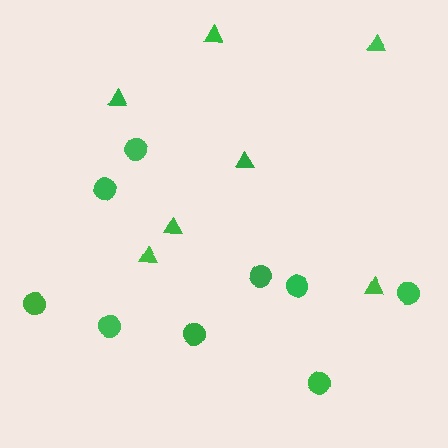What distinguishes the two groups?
There are 2 groups: one group of triangles (7) and one group of circles (9).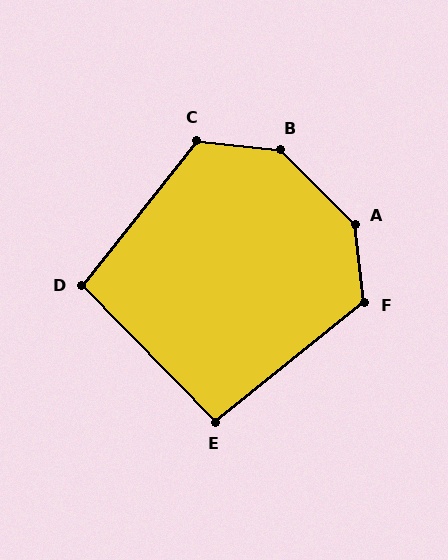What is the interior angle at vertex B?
Approximately 141 degrees (obtuse).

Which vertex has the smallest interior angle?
E, at approximately 96 degrees.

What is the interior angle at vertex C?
Approximately 122 degrees (obtuse).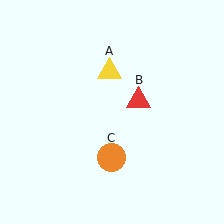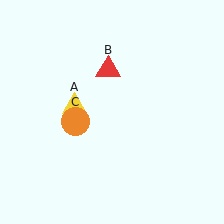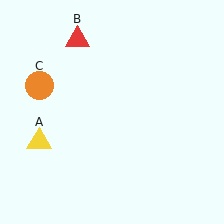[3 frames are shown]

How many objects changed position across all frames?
3 objects changed position: yellow triangle (object A), red triangle (object B), orange circle (object C).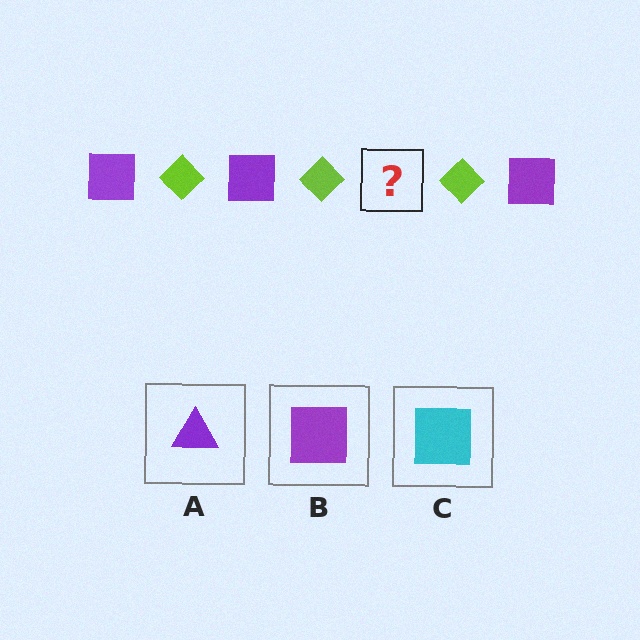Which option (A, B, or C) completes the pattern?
B.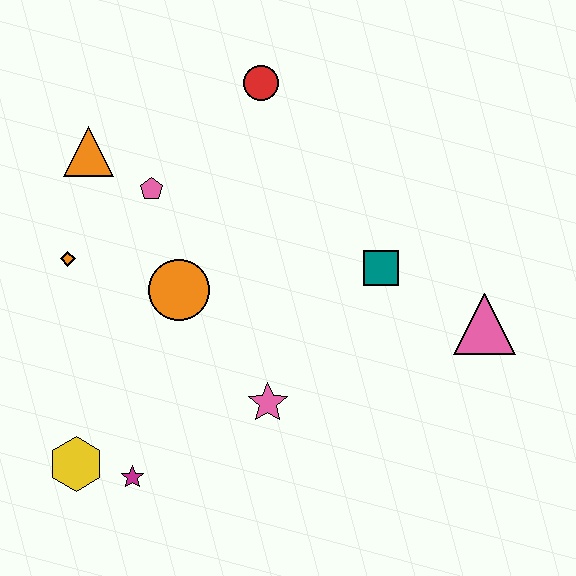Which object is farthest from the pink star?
The red circle is farthest from the pink star.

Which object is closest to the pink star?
The orange circle is closest to the pink star.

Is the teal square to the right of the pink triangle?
No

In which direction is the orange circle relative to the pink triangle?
The orange circle is to the left of the pink triangle.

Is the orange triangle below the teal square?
No